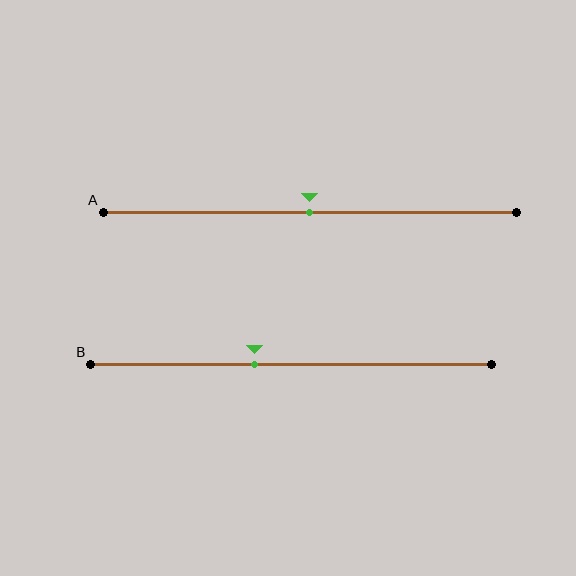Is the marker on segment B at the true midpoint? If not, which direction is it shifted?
No, the marker on segment B is shifted to the left by about 9% of the segment length.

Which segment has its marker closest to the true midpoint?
Segment A has its marker closest to the true midpoint.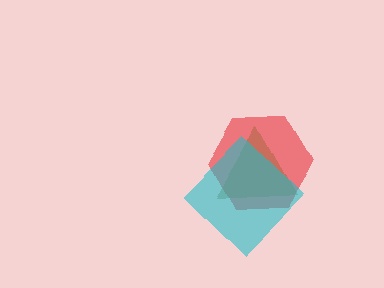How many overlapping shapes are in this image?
There are 3 overlapping shapes in the image.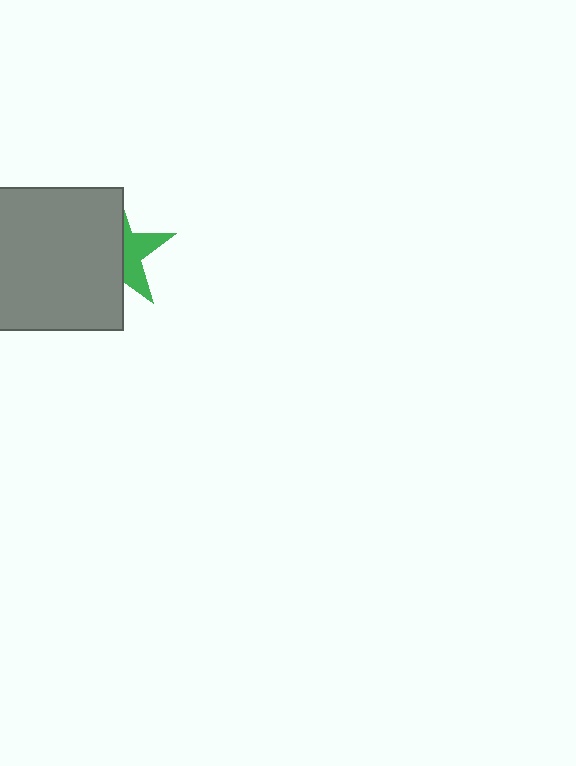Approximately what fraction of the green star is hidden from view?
Roughly 62% of the green star is hidden behind the gray rectangle.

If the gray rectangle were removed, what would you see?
You would see the complete green star.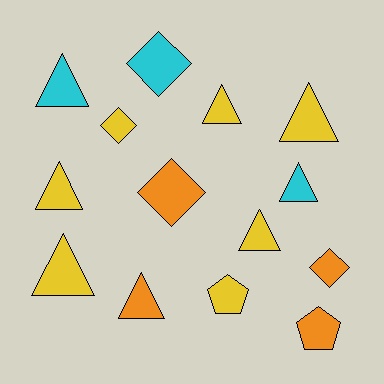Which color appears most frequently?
Yellow, with 7 objects.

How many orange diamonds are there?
There are 2 orange diamonds.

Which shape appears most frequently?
Triangle, with 8 objects.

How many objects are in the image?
There are 14 objects.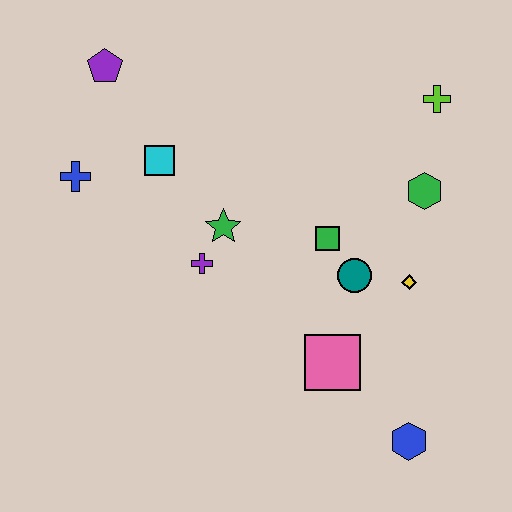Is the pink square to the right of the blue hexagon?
No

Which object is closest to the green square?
The teal circle is closest to the green square.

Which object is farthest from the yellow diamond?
The purple pentagon is farthest from the yellow diamond.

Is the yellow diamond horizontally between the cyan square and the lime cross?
Yes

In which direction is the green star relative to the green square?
The green star is to the left of the green square.